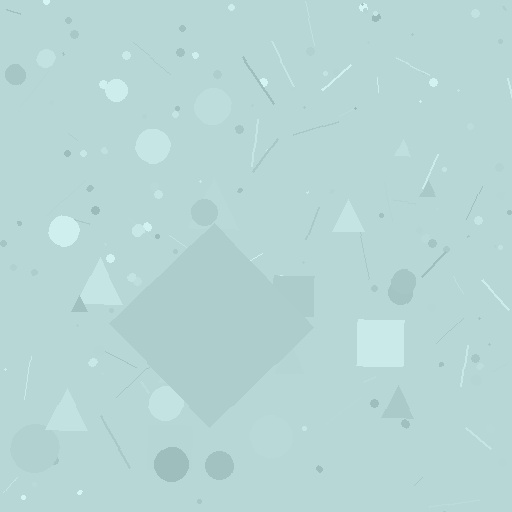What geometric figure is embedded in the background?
A diamond is embedded in the background.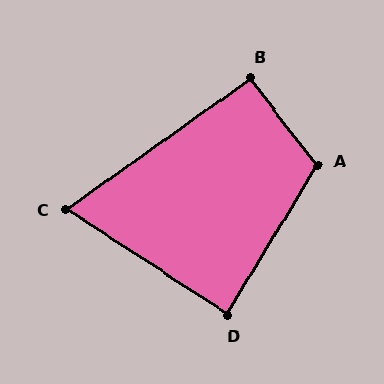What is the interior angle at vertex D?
Approximately 88 degrees (approximately right).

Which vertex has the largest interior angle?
A, at approximately 111 degrees.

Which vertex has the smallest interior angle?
C, at approximately 69 degrees.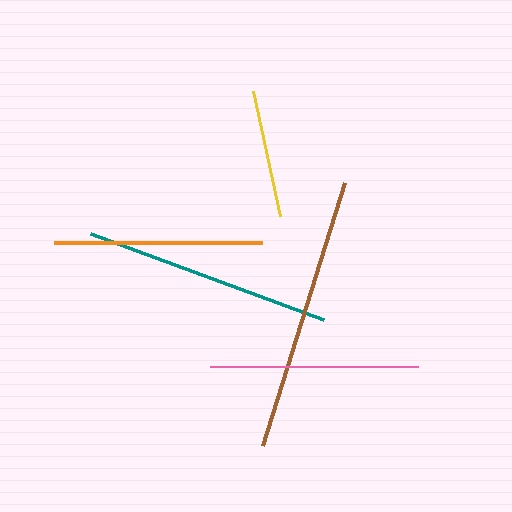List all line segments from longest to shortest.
From longest to shortest: brown, teal, orange, pink, yellow.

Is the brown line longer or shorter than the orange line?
The brown line is longer than the orange line.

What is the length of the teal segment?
The teal segment is approximately 248 pixels long.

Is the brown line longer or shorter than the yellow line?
The brown line is longer than the yellow line.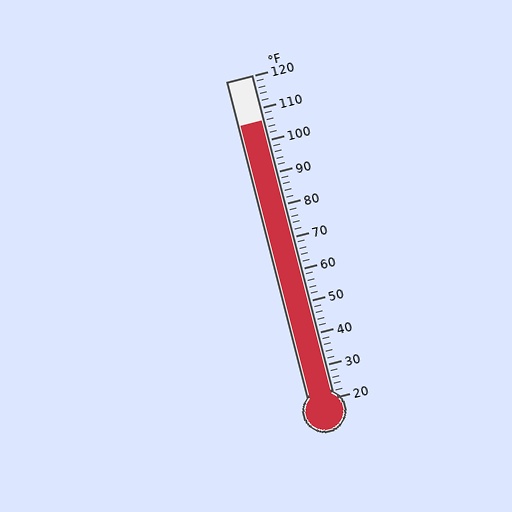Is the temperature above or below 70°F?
The temperature is above 70°F.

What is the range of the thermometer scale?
The thermometer scale ranges from 20°F to 120°F.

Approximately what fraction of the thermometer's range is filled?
The thermometer is filled to approximately 85% of its range.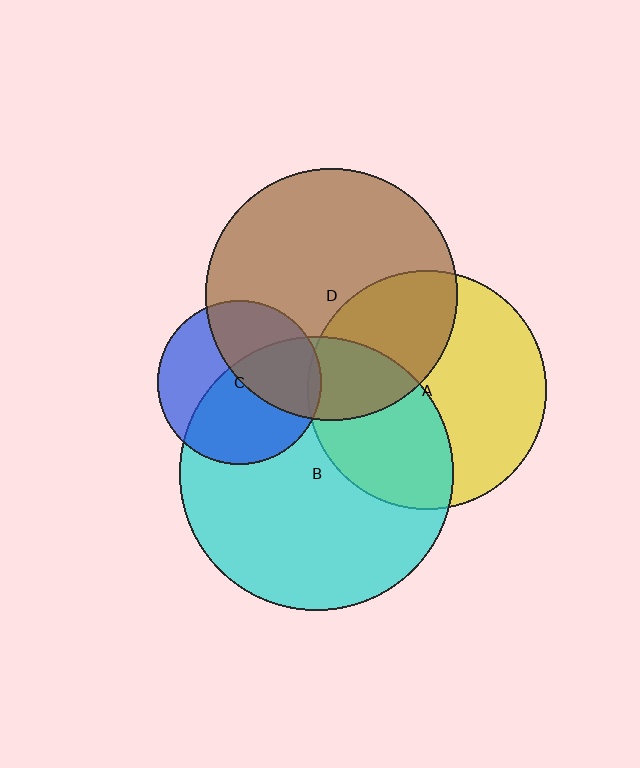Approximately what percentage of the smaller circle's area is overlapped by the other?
Approximately 20%.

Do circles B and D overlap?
Yes.